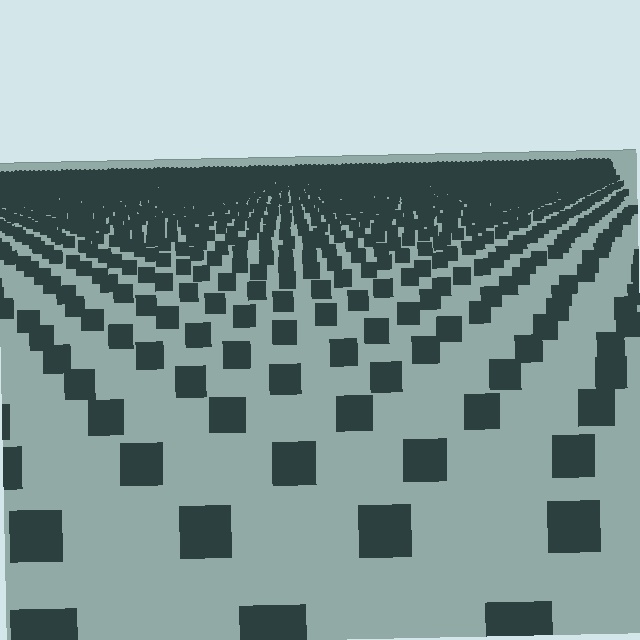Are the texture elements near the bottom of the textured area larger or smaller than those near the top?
Larger. Near the bottom, elements are closer to the viewer and appear at a bigger on-screen size.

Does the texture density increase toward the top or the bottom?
Density increases toward the top.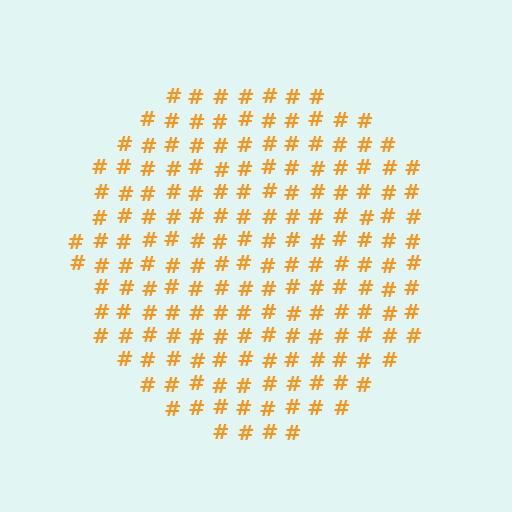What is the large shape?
The large shape is a circle.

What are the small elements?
The small elements are hash symbols.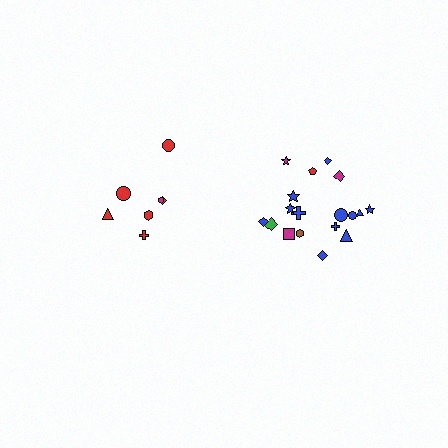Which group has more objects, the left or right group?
The right group.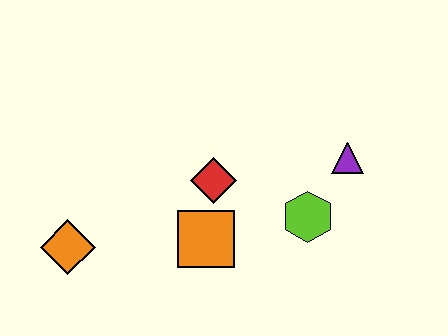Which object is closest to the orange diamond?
The orange square is closest to the orange diamond.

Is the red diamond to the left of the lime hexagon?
Yes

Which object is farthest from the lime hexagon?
The orange diamond is farthest from the lime hexagon.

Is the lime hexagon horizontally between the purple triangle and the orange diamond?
Yes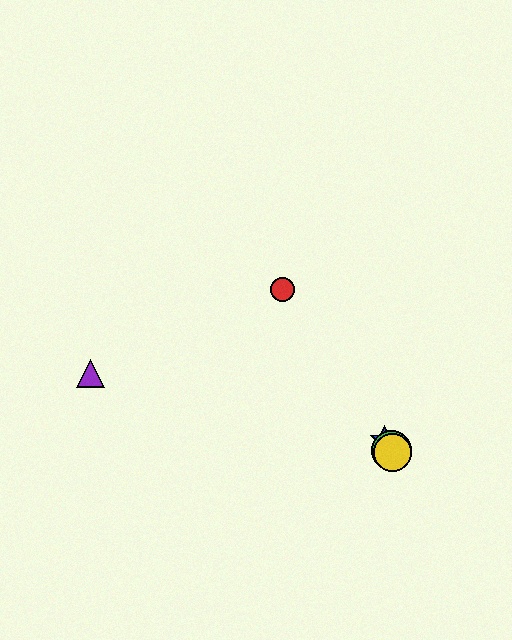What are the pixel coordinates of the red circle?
The red circle is at (282, 290).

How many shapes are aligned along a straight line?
4 shapes (the red circle, the blue star, the green circle, the yellow circle) are aligned along a straight line.